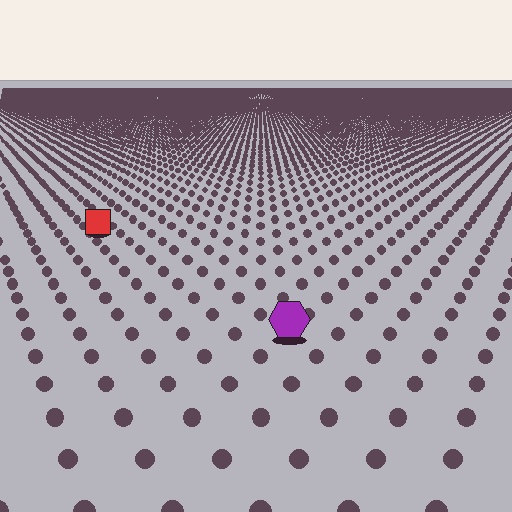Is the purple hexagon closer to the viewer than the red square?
Yes. The purple hexagon is closer — you can tell from the texture gradient: the ground texture is coarser near it.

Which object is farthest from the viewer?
The red square is farthest from the viewer. It appears smaller and the ground texture around it is denser.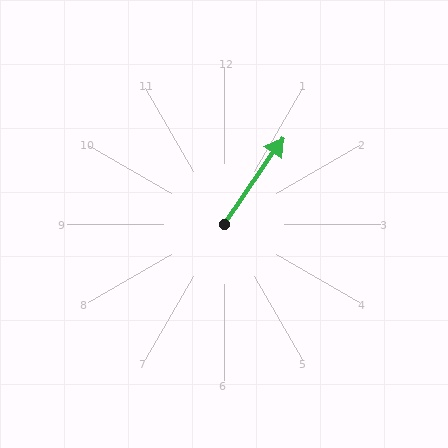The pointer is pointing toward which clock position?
Roughly 1 o'clock.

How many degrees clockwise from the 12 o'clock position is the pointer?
Approximately 34 degrees.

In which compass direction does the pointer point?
Northeast.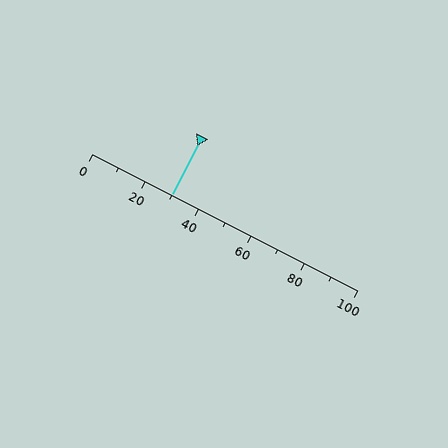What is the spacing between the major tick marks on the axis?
The major ticks are spaced 20 apart.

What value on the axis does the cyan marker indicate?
The marker indicates approximately 30.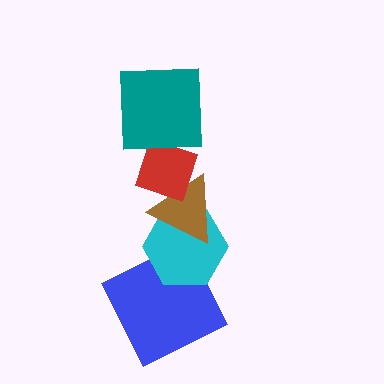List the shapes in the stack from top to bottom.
From top to bottom: the teal square, the red diamond, the brown triangle, the cyan hexagon, the blue square.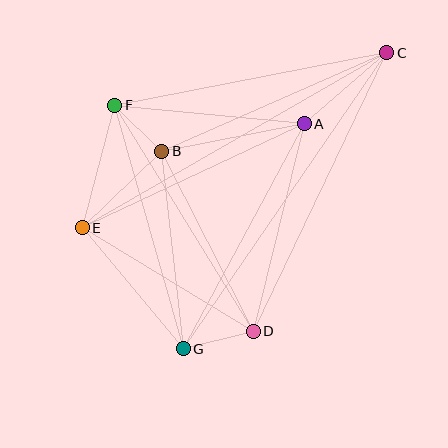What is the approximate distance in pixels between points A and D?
The distance between A and D is approximately 213 pixels.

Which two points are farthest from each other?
Points C and G are farthest from each other.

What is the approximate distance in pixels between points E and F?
The distance between E and F is approximately 127 pixels.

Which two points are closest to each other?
Points B and F are closest to each other.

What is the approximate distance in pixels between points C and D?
The distance between C and D is approximately 308 pixels.